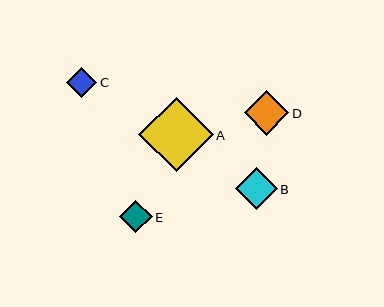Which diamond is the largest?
Diamond A is the largest with a size of approximately 75 pixels.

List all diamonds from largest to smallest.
From largest to smallest: A, D, B, E, C.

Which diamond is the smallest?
Diamond C is the smallest with a size of approximately 30 pixels.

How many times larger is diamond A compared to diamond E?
Diamond A is approximately 2.3 times the size of diamond E.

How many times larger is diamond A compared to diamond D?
Diamond A is approximately 1.7 times the size of diamond D.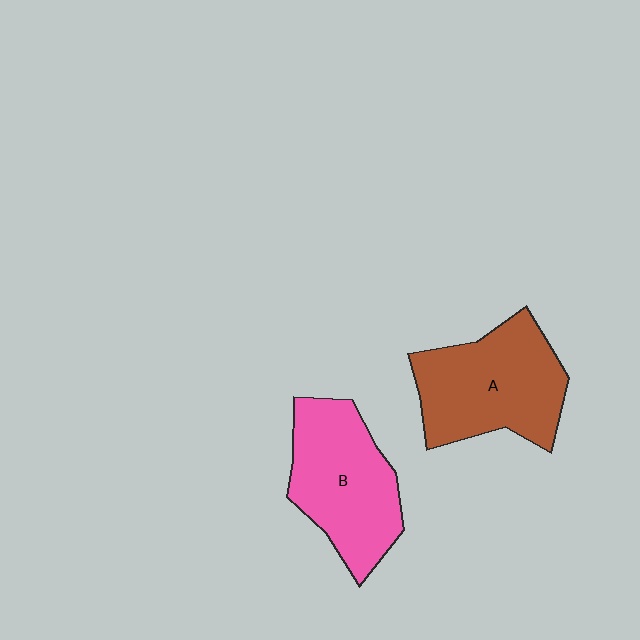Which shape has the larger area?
Shape A (brown).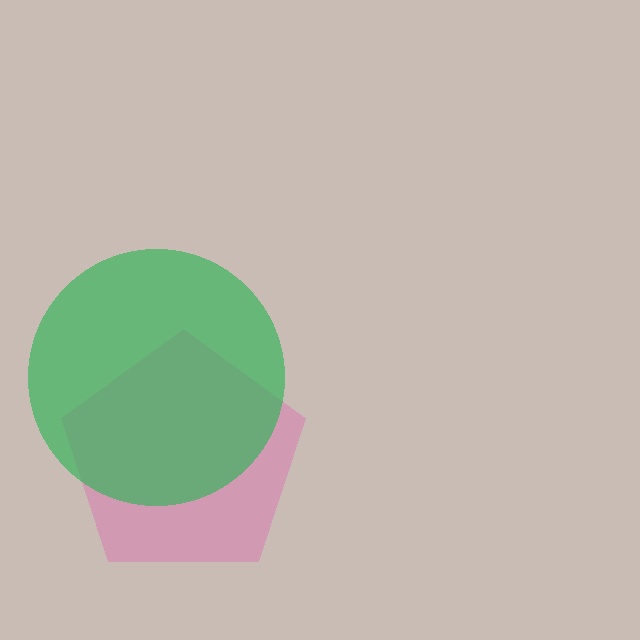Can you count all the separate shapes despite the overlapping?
Yes, there are 2 separate shapes.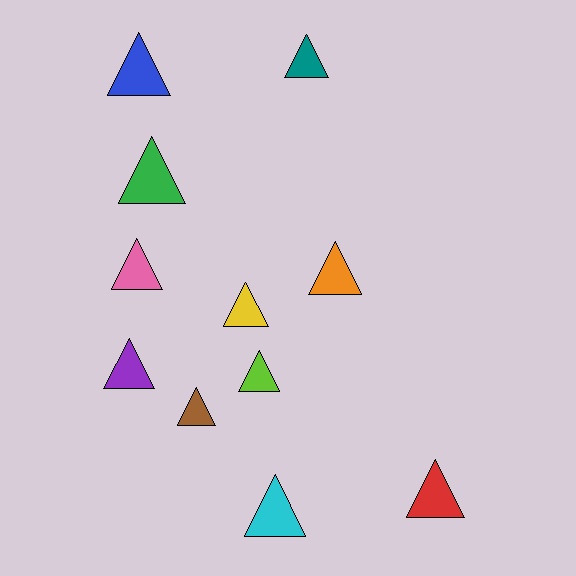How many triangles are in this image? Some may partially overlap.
There are 11 triangles.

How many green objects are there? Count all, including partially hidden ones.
There is 1 green object.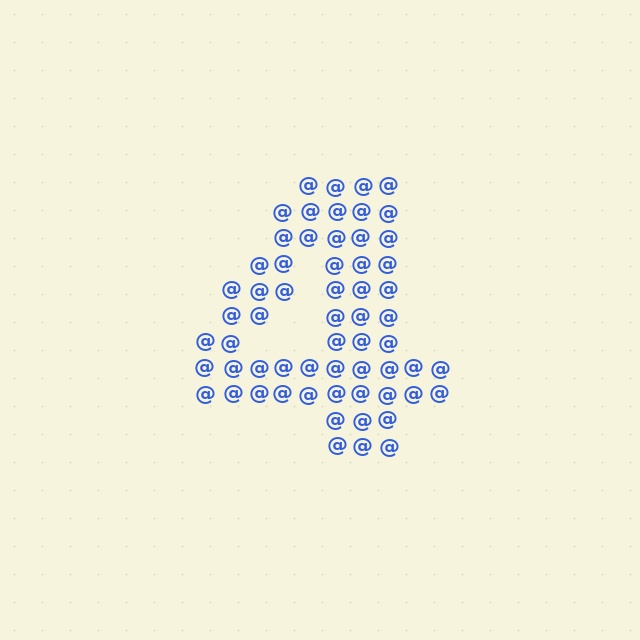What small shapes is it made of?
It is made of small at signs.